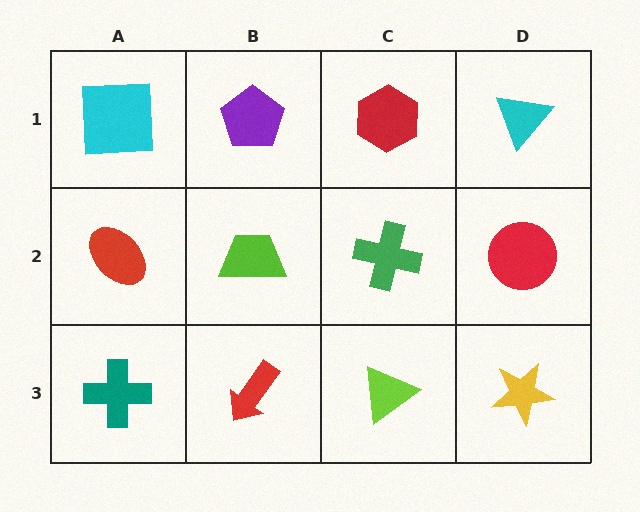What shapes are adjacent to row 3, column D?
A red circle (row 2, column D), a lime triangle (row 3, column C).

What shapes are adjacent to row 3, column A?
A red ellipse (row 2, column A), a red arrow (row 3, column B).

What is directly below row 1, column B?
A lime trapezoid.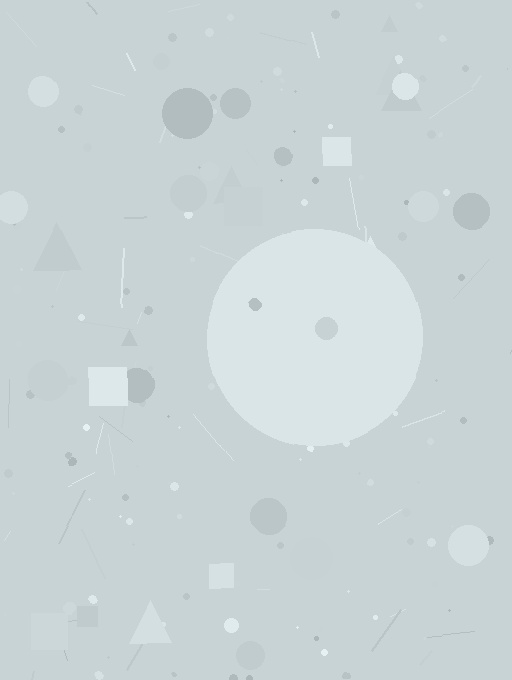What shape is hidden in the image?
A circle is hidden in the image.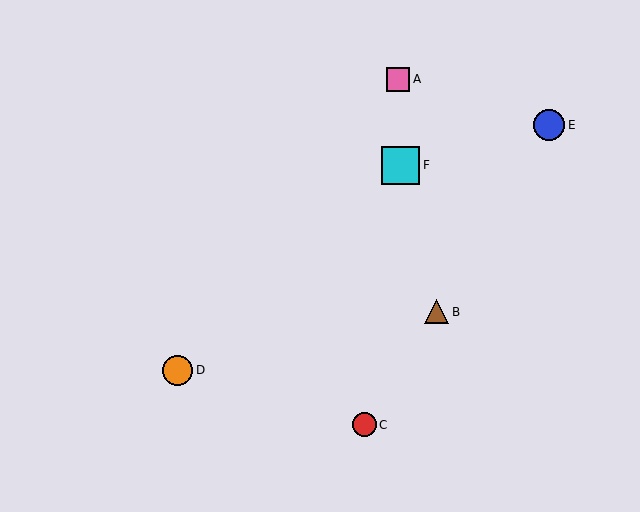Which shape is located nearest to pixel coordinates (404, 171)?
The cyan square (labeled F) at (401, 165) is nearest to that location.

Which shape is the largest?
The cyan square (labeled F) is the largest.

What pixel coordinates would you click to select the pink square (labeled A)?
Click at (398, 79) to select the pink square A.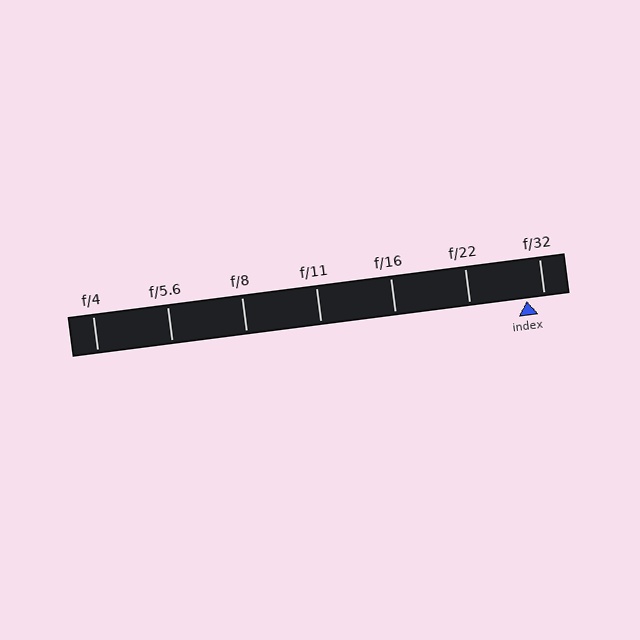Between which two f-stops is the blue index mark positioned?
The index mark is between f/22 and f/32.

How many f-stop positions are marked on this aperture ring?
There are 7 f-stop positions marked.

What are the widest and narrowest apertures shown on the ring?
The widest aperture shown is f/4 and the narrowest is f/32.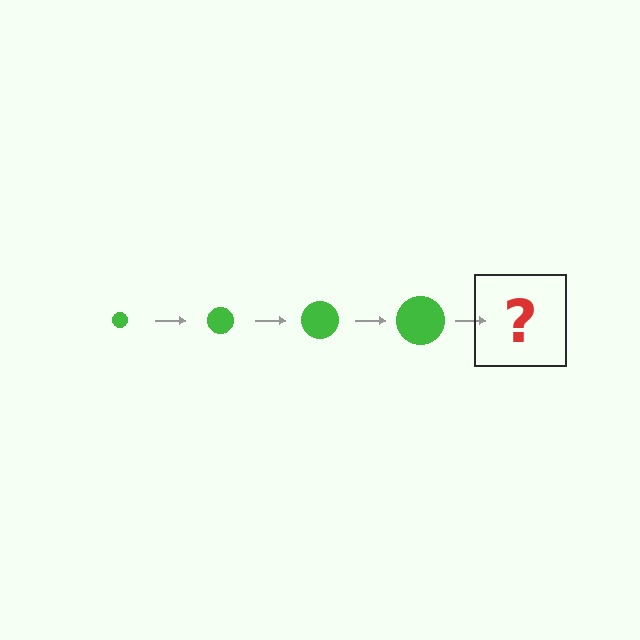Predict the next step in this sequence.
The next step is a green circle, larger than the previous one.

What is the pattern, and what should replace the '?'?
The pattern is that the circle gets progressively larger each step. The '?' should be a green circle, larger than the previous one.